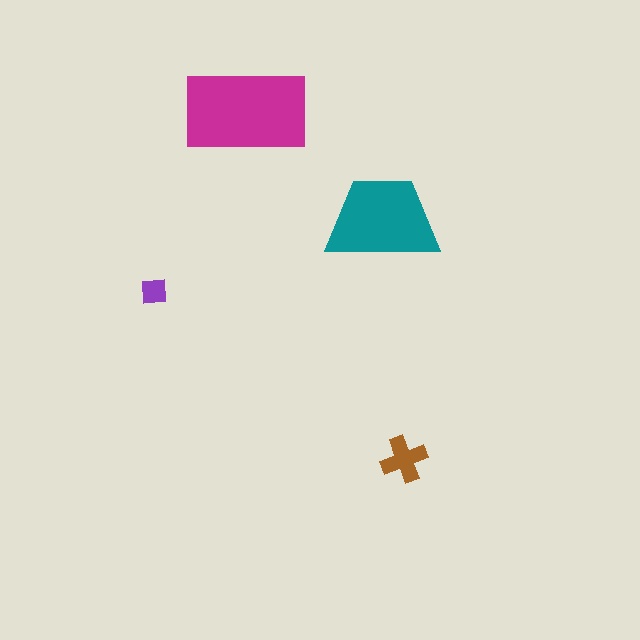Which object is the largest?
The magenta rectangle.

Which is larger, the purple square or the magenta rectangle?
The magenta rectangle.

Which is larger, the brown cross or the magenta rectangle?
The magenta rectangle.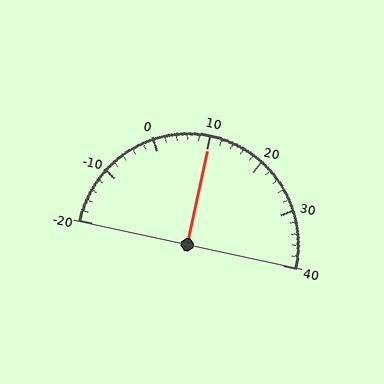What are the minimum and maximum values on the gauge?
The gauge ranges from -20 to 40.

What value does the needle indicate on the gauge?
The needle indicates approximately 10.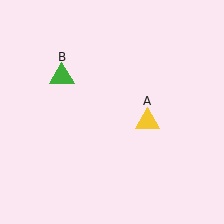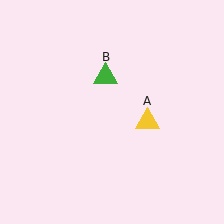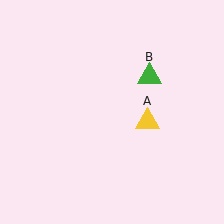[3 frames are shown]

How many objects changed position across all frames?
1 object changed position: green triangle (object B).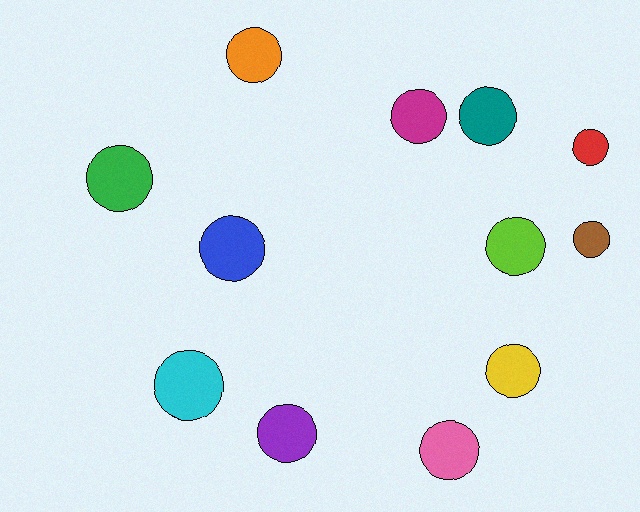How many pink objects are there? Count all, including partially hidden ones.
There is 1 pink object.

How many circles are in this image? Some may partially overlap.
There are 12 circles.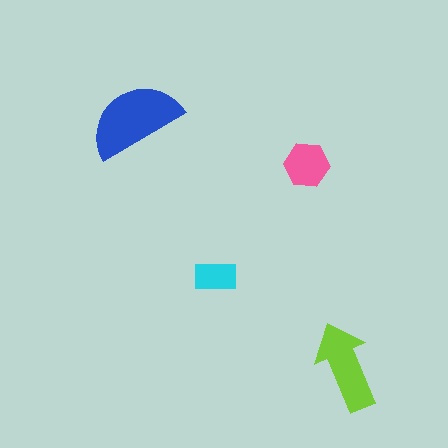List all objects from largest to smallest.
The blue semicircle, the lime arrow, the pink hexagon, the cyan rectangle.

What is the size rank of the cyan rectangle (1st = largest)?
4th.